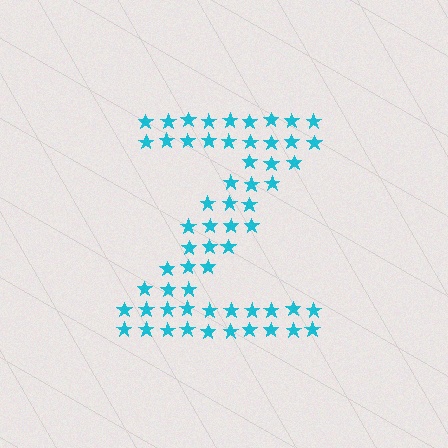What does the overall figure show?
The overall figure shows the letter Z.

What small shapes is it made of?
It is made of small stars.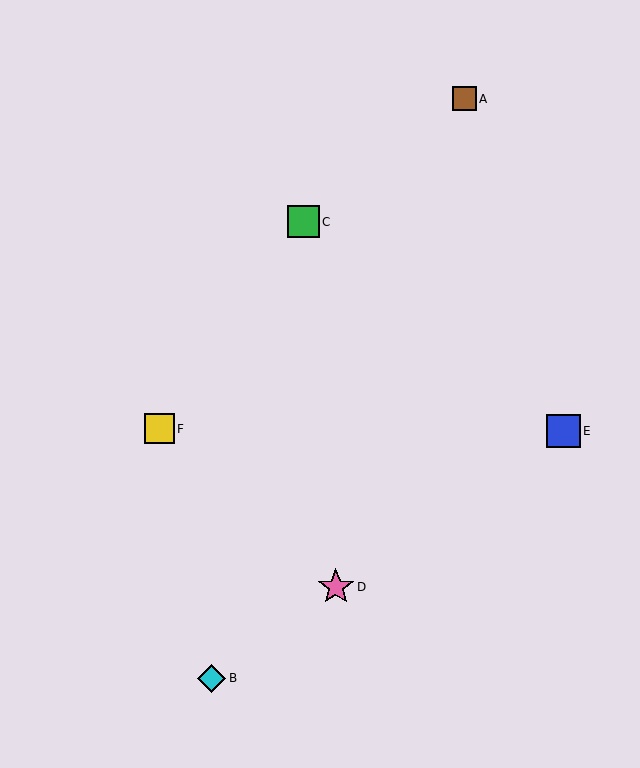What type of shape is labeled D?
Shape D is a pink star.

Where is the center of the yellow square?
The center of the yellow square is at (159, 429).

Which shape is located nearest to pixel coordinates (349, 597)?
The pink star (labeled D) at (336, 587) is nearest to that location.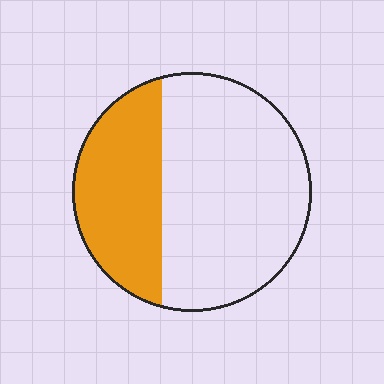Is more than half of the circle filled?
No.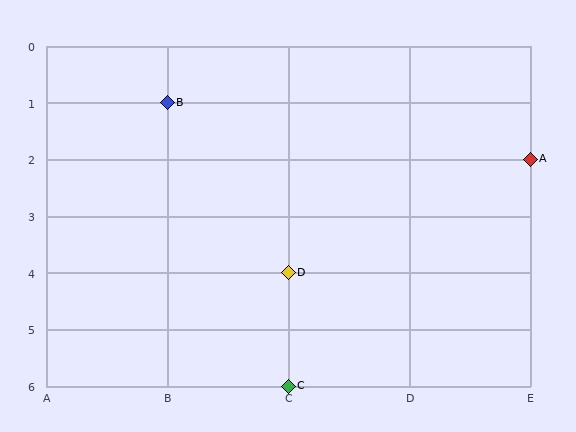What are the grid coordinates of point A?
Point A is at grid coordinates (E, 2).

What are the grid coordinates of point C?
Point C is at grid coordinates (C, 6).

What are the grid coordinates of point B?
Point B is at grid coordinates (B, 1).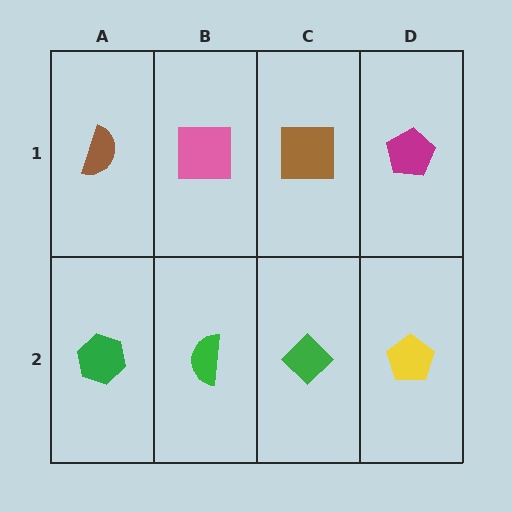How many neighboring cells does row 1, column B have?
3.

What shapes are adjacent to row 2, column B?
A pink square (row 1, column B), a green hexagon (row 2, column A), a green diamond (row 2, column C).